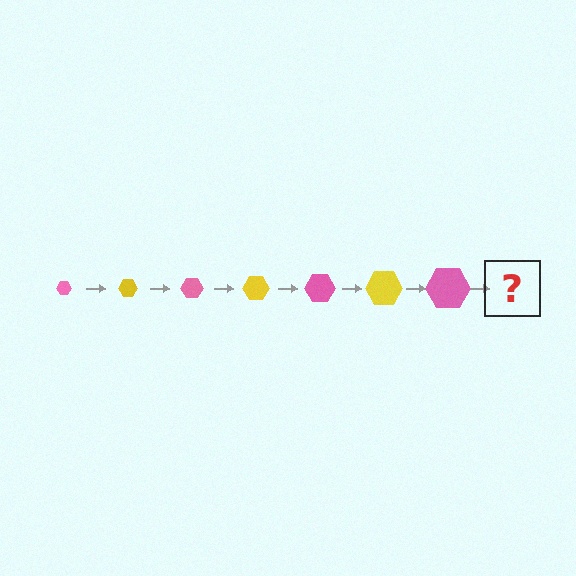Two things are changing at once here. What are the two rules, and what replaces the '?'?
The two rules are that the hexagon grows larger each step and the color cycles through pink and yellow. The '?' should be a yellow hexagon, larger than the previous one.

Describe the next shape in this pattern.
It should be a yellow hexagon, larger than the previous one.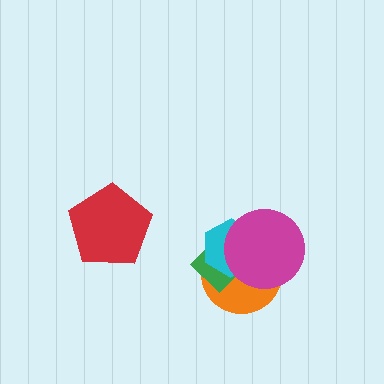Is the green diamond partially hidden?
Yes, it is partially covered by another shape.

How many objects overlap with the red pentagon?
0 objects overlap with the red pentagon.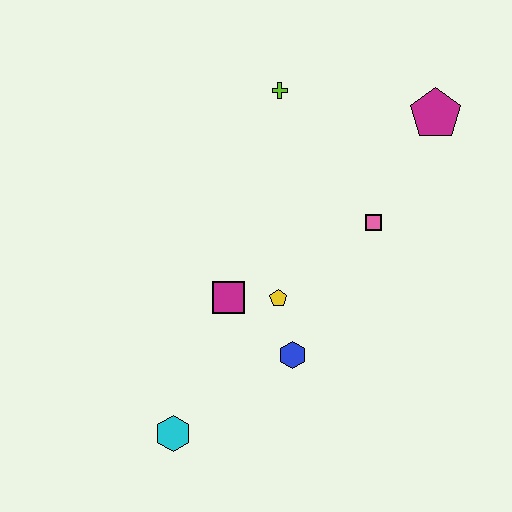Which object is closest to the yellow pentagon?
The magenta square is closest to the yellow pentagon.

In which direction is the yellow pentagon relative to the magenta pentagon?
The yellow pentagon is below the magenta pentagon.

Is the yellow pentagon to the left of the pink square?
Yes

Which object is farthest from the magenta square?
The magenta pentagon is farthest from the magenta square.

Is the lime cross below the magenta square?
No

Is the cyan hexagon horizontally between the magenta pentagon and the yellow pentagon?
No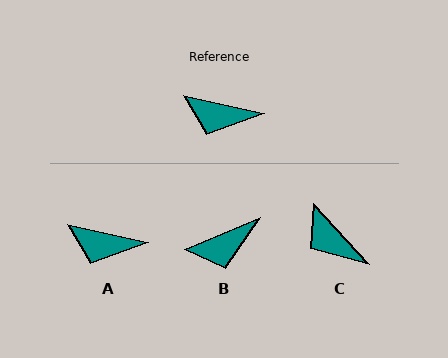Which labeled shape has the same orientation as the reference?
A.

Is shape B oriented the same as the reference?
No, it is off by about 35 degrees.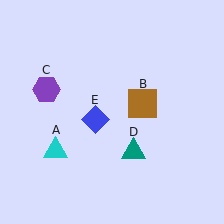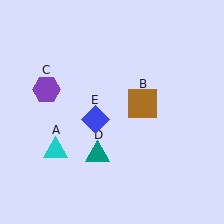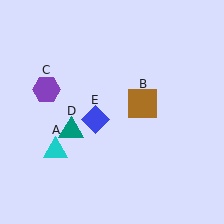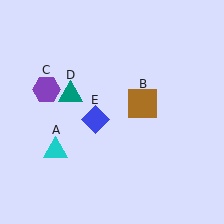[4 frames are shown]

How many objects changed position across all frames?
1 object changed position: teal triangle (object D).